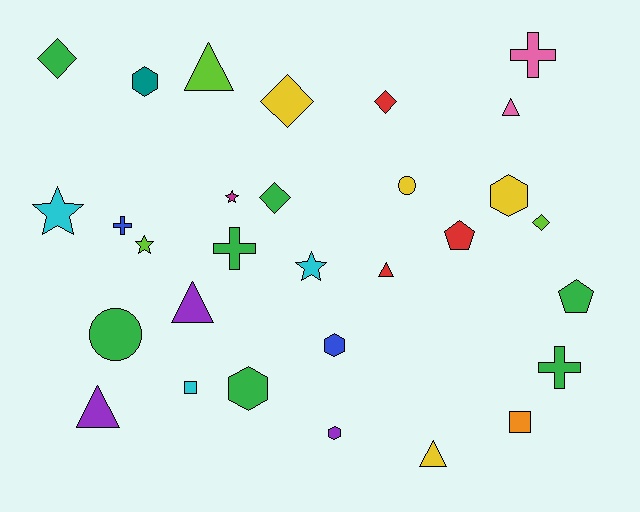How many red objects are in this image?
There are 3 red objects.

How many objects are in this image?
There are 30 objects.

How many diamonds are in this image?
There are 5 diamonds.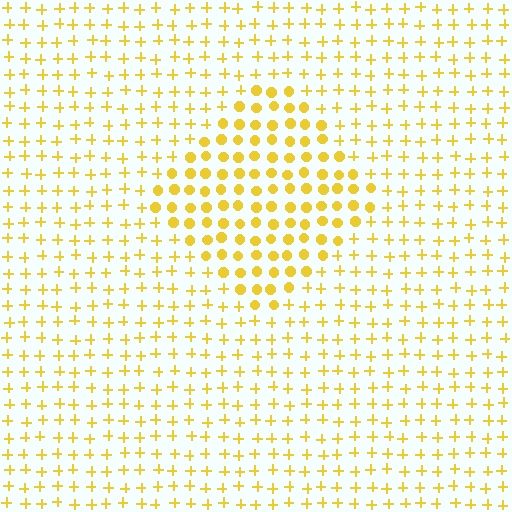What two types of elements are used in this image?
The image uses circles inside the diamond region and plus signs outside it.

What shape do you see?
I see a diamond.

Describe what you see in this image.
The image is filled with small yellow elements arranged in a uniform grid. A diamond-shaped region contains circles, while the surrounding area contains plus signs. The boundary is defined purely by the change in element shape.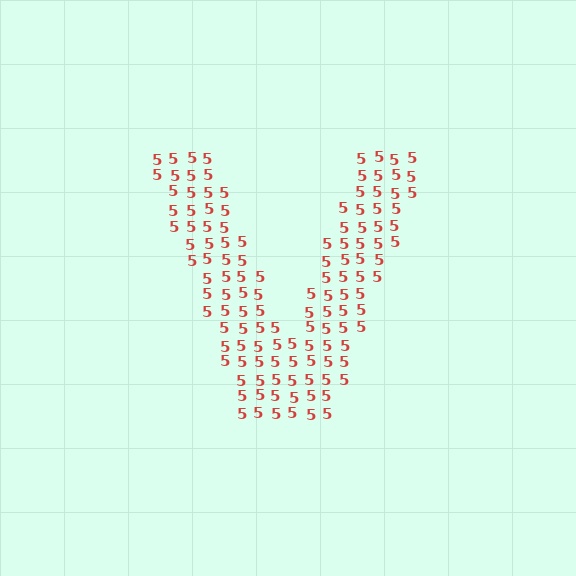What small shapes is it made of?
It is made of small digit 5's.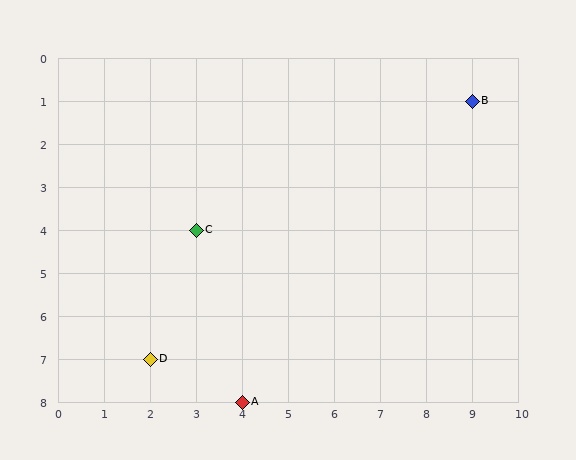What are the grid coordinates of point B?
Point B is at grid coordinates (9, 1).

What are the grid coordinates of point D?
Point D is at grid coordinates (2, 7).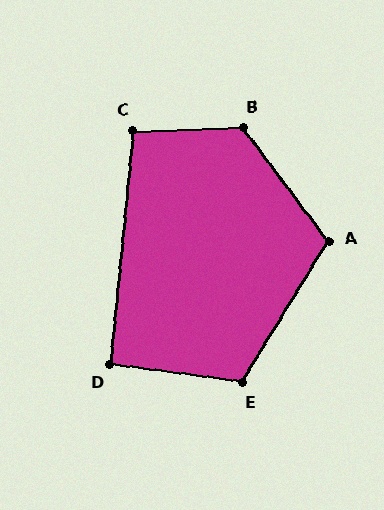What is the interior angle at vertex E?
Approximately 114 degrees (obtuse).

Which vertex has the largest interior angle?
B, at approximately 125 degrees.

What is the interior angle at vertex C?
Approximately 97 degrees (obtuse).